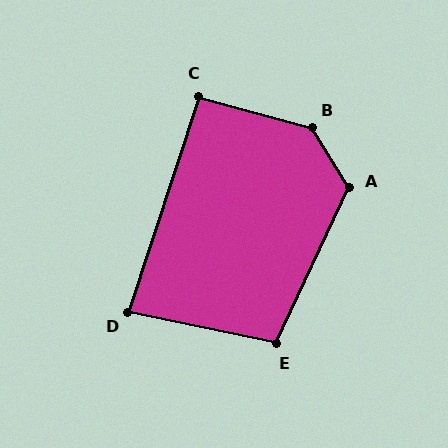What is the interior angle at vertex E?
Approximately 103 degrees (obtuse).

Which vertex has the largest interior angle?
B, at approximately 137 degrees.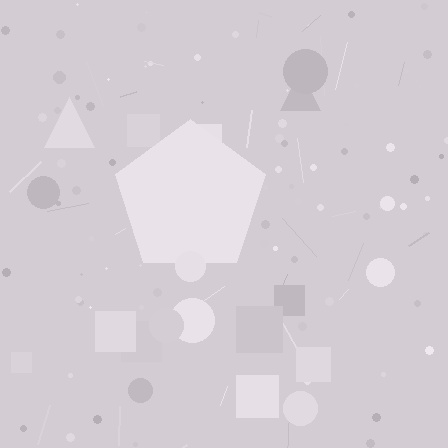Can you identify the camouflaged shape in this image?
The camouflaged shape is a pentagon.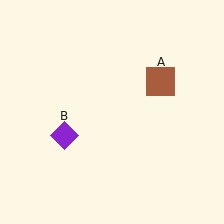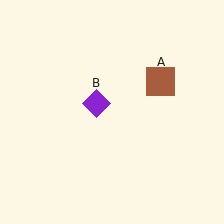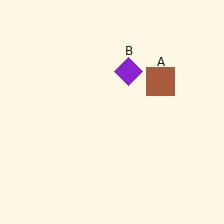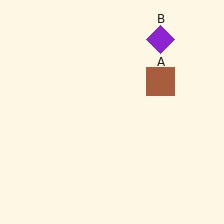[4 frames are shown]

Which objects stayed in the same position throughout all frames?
Brown square (object A) remained stationary.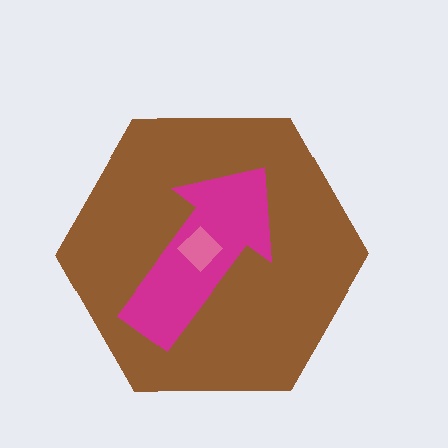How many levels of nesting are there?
3.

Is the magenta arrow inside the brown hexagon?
Yes.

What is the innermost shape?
The pink diamond.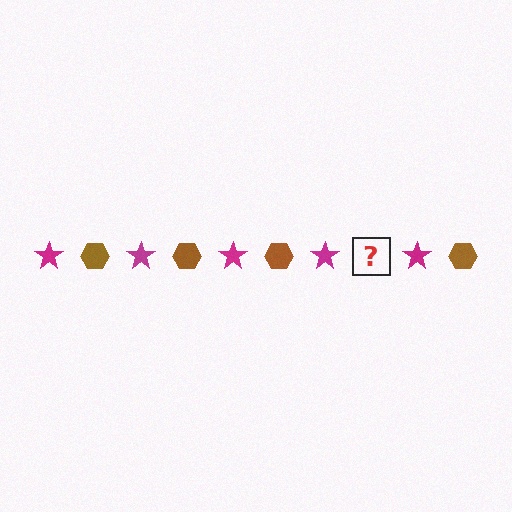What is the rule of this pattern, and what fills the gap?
The rule is that the pattern alternates between magenta star and brown hexagon. The gap should be filled with a brown hexagon.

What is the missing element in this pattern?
The missing element is a brown hexagon.